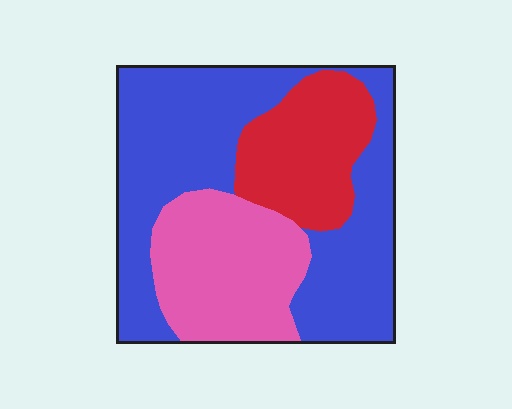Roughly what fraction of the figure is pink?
Pink takes up about one quarter (1/4) of the figure.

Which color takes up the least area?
Red, at roughly 20%.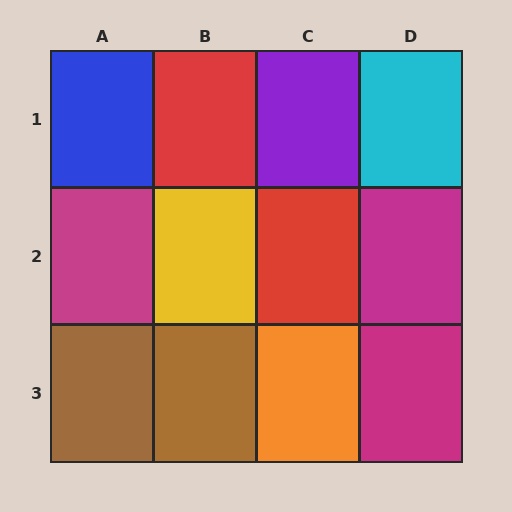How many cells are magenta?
3 cells are magenta.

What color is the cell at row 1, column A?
Blue.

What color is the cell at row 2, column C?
Red.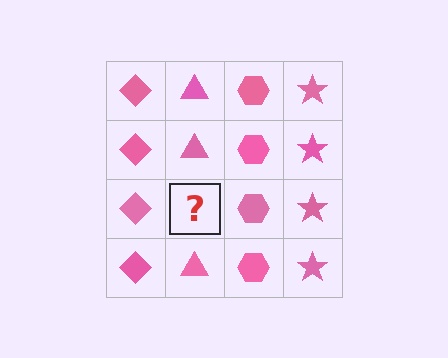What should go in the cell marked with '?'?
The missing cell should contain a pink triangle.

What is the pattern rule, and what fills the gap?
The rule is that each column has a consistent shape. The gap should be filled with a pink triangle.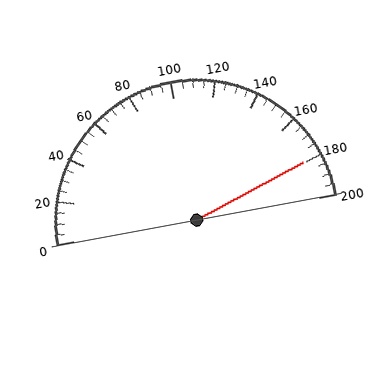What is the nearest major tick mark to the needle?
The nearest major tick mark is 180.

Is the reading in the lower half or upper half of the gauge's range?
The reading is in the upper half of the range (0 to 200).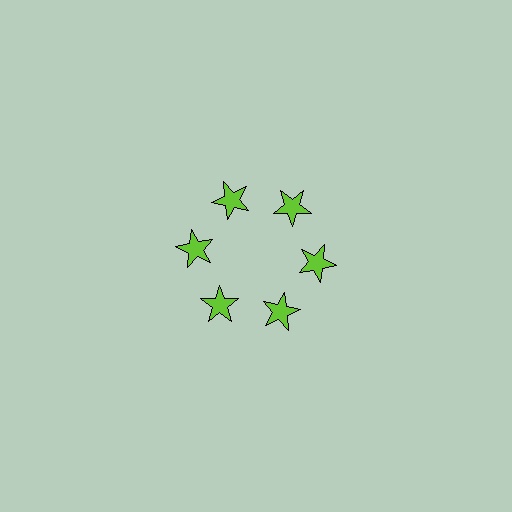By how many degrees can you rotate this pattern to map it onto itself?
The pattern maps onto itself every 60 degrees of rotation.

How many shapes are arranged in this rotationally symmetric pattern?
There are 6 shapes, arranged in 6 groups of 1.